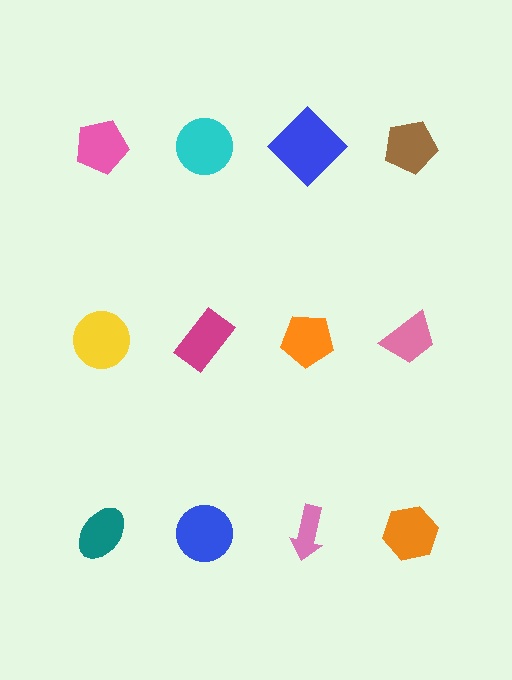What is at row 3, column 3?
A pink arrow.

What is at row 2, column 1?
A yellow circle.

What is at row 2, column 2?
A magenta rectangle.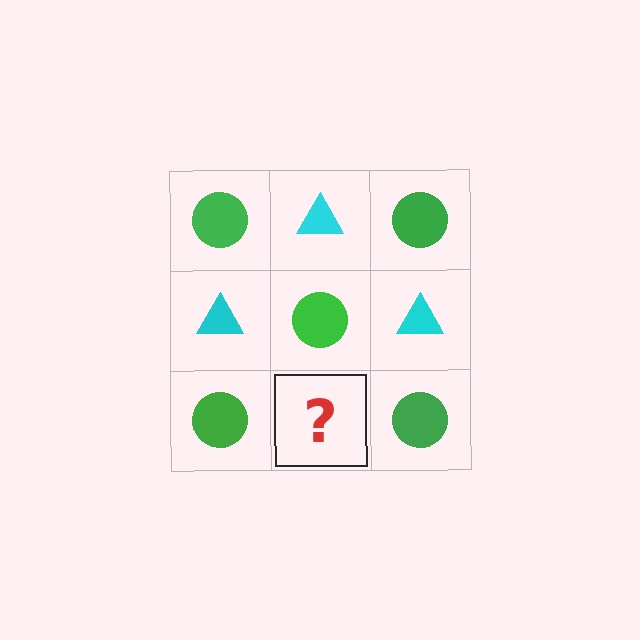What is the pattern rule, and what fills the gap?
The rule is that it alternates green circle and cyan triangle in a checkerboard pattern. The gap should be filled with a cyan triangle.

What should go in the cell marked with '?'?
The missing cell should contain a cyan triangle.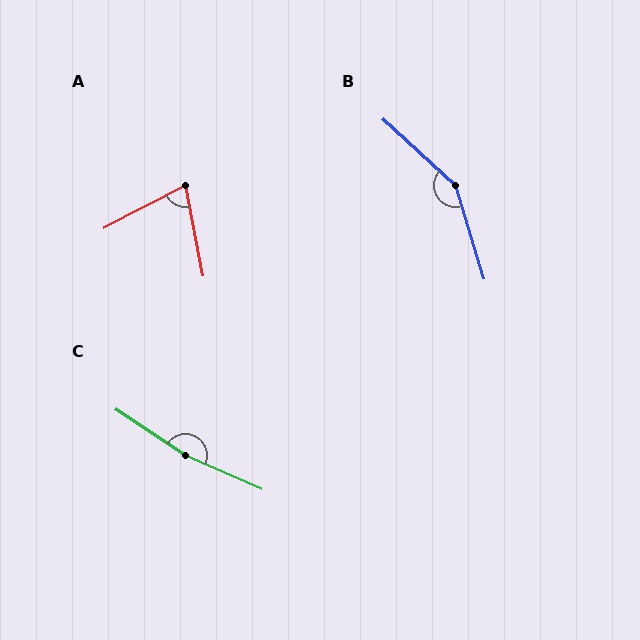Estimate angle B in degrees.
Approximately 149 degrees.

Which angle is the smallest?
A, at approximately 73 degrees.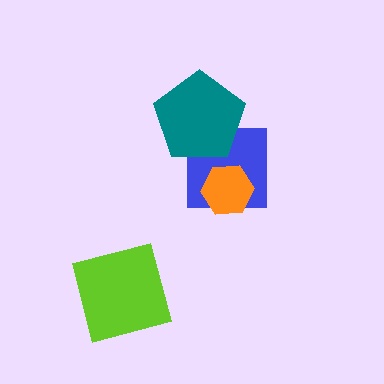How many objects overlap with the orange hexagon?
1 object overlaps with the orange hexagon.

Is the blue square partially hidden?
Yes, it is partially covered by another shape.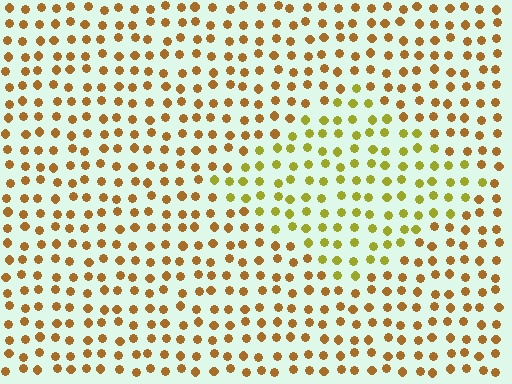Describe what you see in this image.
The image is filled with small brown elements in a uniform arrangement. A diamond-shaped region is visible where the elements are tinted to a slightly different hue, forming a subtle color boundary.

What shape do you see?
I see a diamond.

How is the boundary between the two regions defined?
The boundary is defined purely by a slight shift in hue (about 33 degrees). Spacing, size, and orientation are identical on both sides.